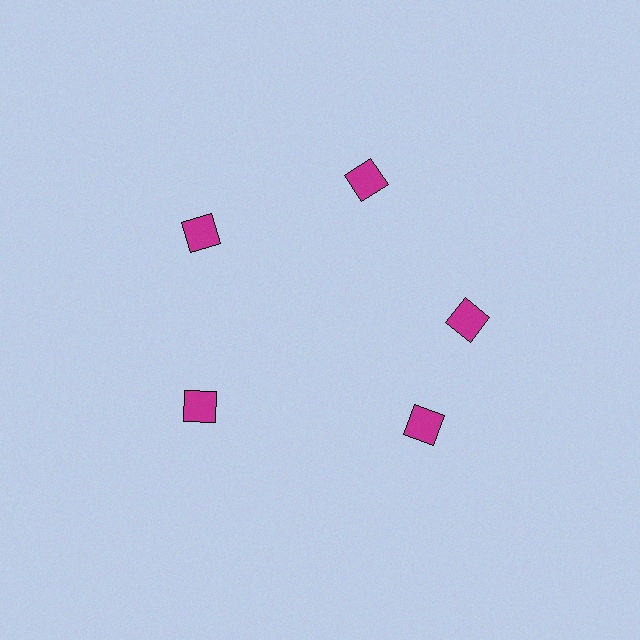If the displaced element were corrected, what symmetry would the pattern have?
It would have 5-fold rotational symmetry — the pattern would map onto itself every 72 degrees.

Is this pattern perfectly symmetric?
No. The 5 magenta squares are arranged in a ring, but one element near the 5 o'clock position is rotated out of alignment along the ring, breaking the 5-fold rotational symmetry.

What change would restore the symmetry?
The symmetry would be restored by rotating it back into even spacing with its neighbors so that all 5 squares sit at equal angles and equal distance from the center.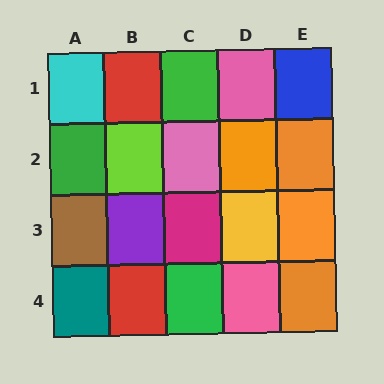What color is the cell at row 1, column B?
Red.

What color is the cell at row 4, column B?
Red.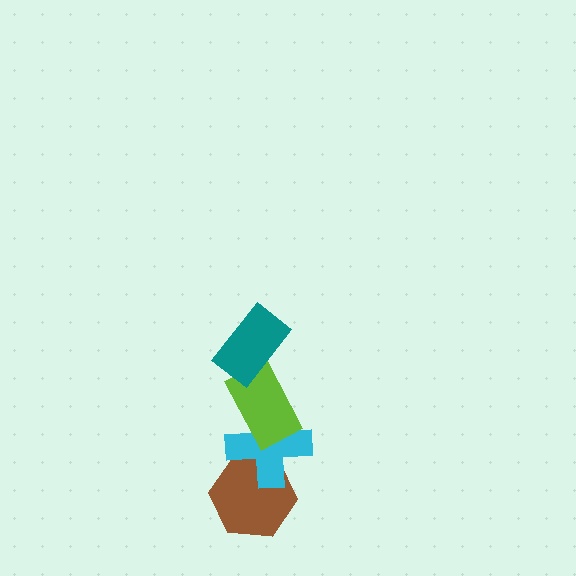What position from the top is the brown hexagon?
The brown hexagon is 4th from the top.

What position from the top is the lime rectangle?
The lime rectangle is 2nd from the top.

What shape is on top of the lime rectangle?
The teal rectangle is on top of the lime rectangle.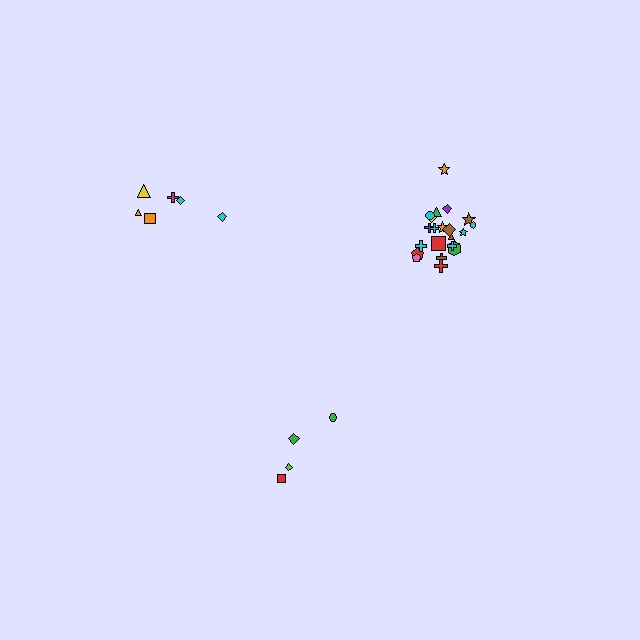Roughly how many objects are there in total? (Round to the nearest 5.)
Roughly 30 objects in total.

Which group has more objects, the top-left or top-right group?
The top-right group.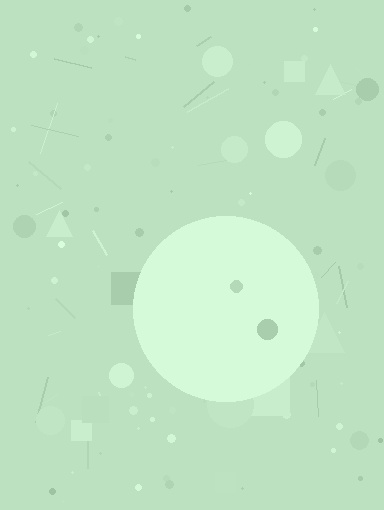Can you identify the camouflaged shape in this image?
The camouflaged shape is a circle.